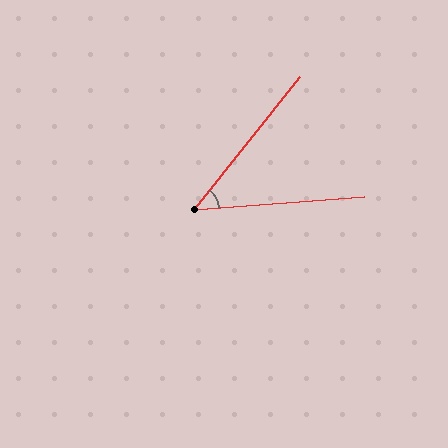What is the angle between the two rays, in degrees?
Approximately 47 degrees.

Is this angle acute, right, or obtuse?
It is acute.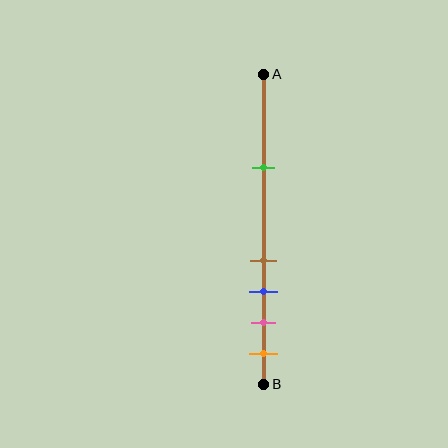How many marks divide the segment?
There are 5 marks dividing the segment.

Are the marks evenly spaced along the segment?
No, the marks are not evenly spaced.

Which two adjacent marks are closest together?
The brown and blue marks are the closest adjacent pair.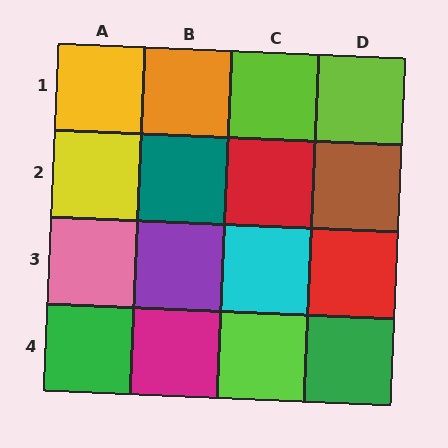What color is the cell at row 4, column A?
Green.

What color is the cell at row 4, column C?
Lime.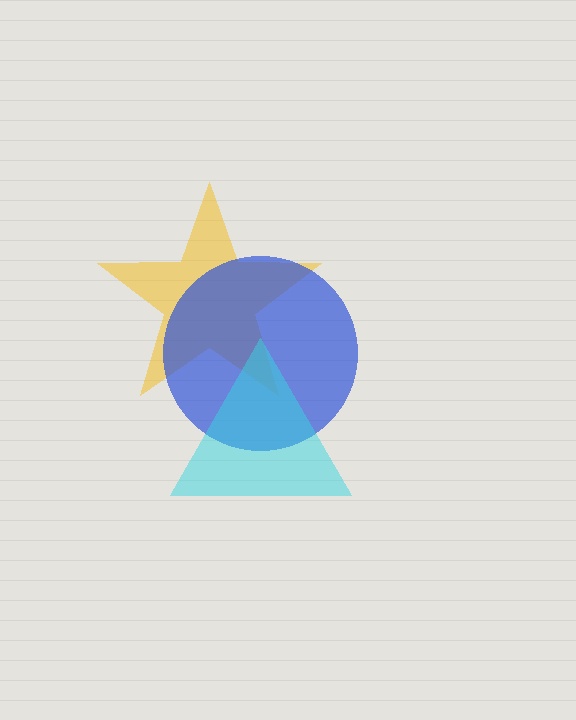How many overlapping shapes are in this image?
There are 3 overlapping shapes in the image.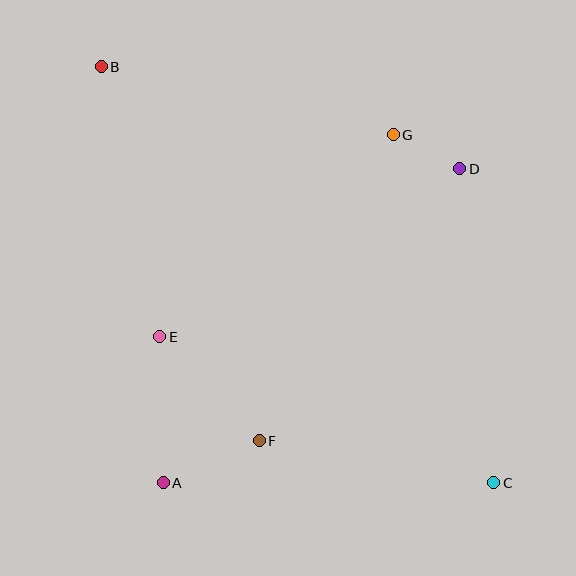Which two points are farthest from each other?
Points B and C are farthest from each other.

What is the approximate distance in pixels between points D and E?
The distance between D and E is approximately 344 pixels.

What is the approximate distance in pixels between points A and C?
The distance between A and C is approximately 330 pixels.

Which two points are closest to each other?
Points D and G are closest to each other.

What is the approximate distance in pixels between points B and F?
The distance between B and F is approximately 406 pixels.